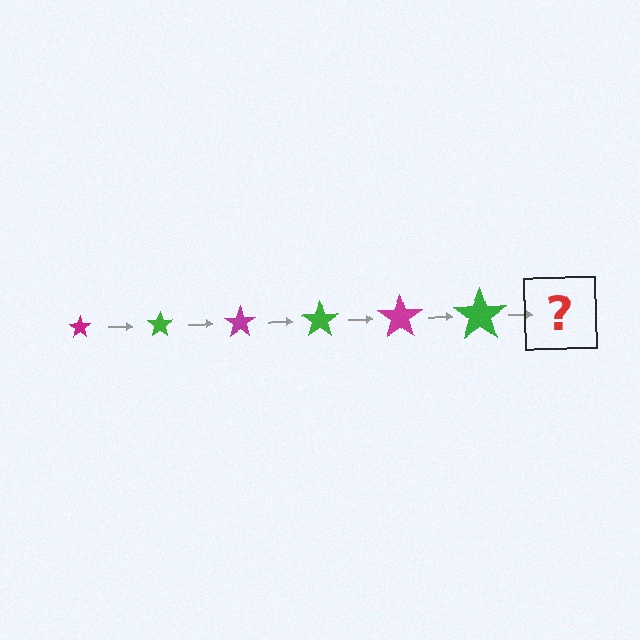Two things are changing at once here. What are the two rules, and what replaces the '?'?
The two rules are that the star grows larger each step and the color cycles through magenta and green. The '?' should be a magenta star, larger than the previous one.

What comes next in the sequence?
The next element should be a magenta star, larger than the previous one.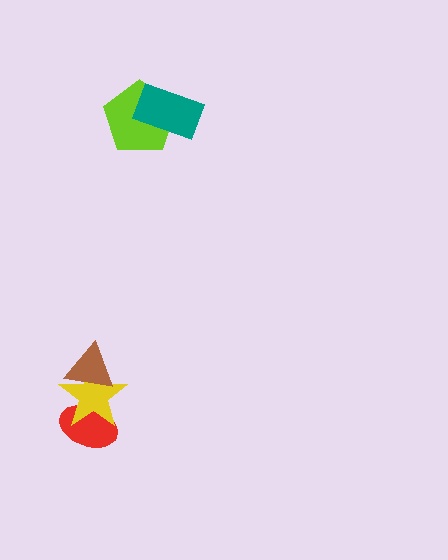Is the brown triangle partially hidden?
No, no other shape covers it.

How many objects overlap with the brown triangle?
1 object overlaps with the brown triangle.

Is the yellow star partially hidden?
Yes, it is partially covered by another shape.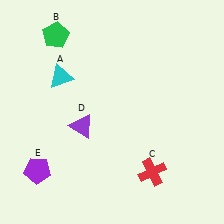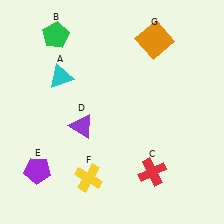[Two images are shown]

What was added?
A yellow cross (F), an orange square (G) were added in Image 2.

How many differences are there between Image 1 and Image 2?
There are 2 differences between the two images.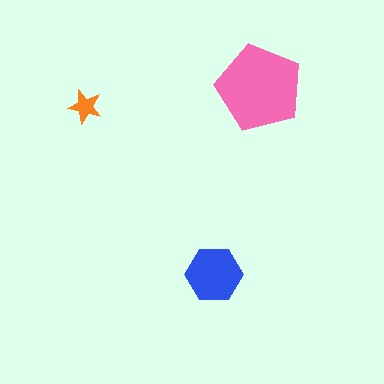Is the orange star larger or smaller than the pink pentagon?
Smaller.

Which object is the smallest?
The orange star.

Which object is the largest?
The pink pentagon.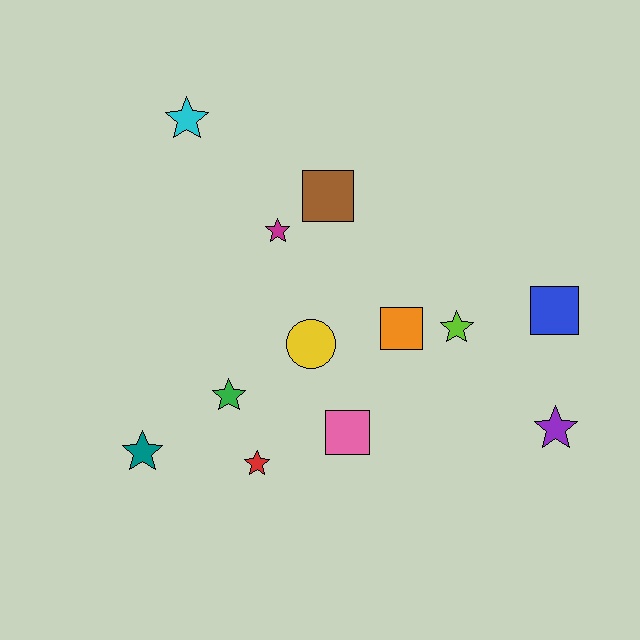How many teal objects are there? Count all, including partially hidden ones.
There is 1 teal object.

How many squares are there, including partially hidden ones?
There are 4 squares.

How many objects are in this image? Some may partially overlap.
There are 12 objects.